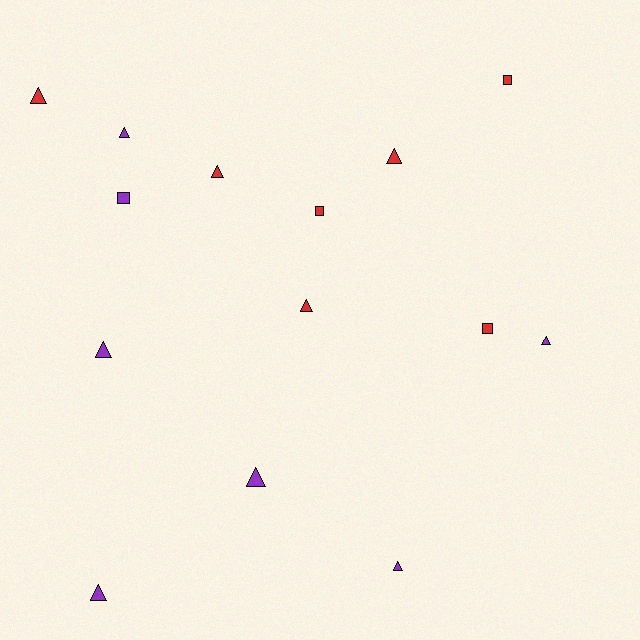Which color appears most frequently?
Red, with 7 objects.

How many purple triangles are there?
There are 6 purple triangles.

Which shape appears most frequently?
Triangle, with 10 objects.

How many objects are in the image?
There are 14 objects.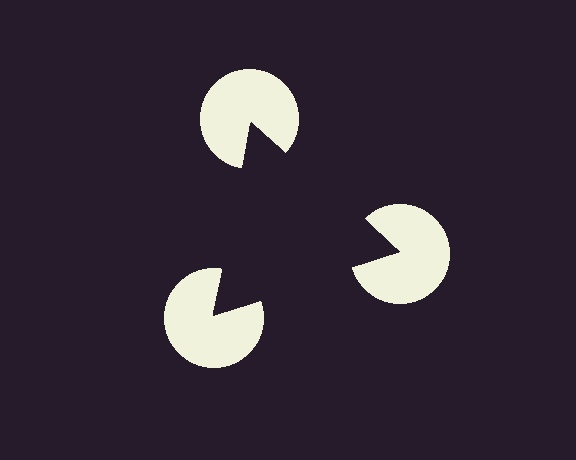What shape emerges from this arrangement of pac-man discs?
An illusory triangle — its edges are inferred from the aligned wedge cuts in the pac-man discs, not physically drawn.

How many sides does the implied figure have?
3 sides.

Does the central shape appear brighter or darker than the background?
It typically appears slightly darker than the background, even though no actual brightness change is drawn.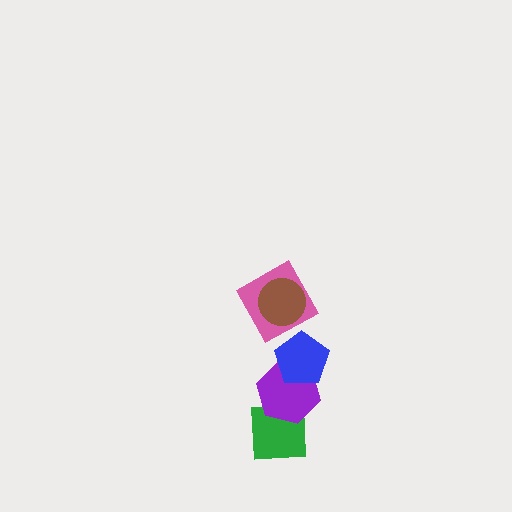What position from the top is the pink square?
The pink square is 2nd from the top.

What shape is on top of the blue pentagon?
The pink square is on top of the blue pentagon.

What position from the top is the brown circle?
The brown circle is 1st from the top.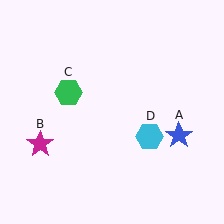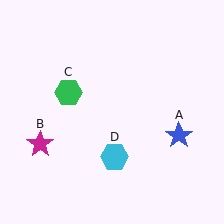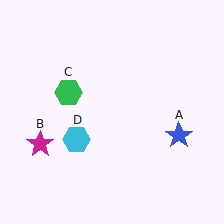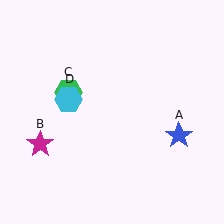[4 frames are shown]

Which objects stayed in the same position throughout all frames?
Blue star (object A) and magenta star (object B) and green hexagon (object C) remained stationary.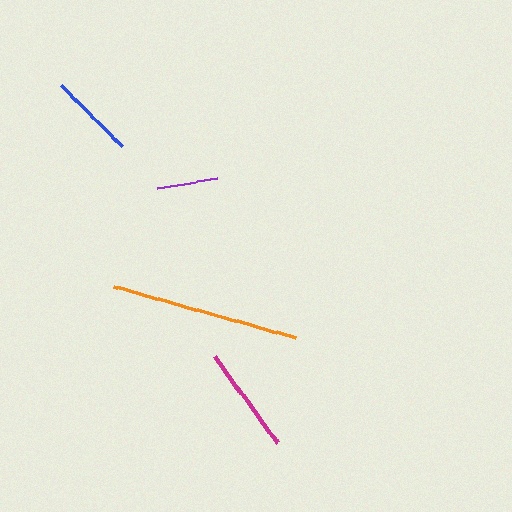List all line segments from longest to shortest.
From longest to shortest: orange, magenta, blue, purple.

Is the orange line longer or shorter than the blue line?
The orange line is longer than the blue line.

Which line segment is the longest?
The orange line is the longest at approximately 189 pixels.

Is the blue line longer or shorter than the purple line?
The blue line is longer than the purple line.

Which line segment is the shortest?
The purple line is the shortest at approximately 61 pixels.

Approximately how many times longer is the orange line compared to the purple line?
The orange line is approximately 3.1 times the length of the purple line.